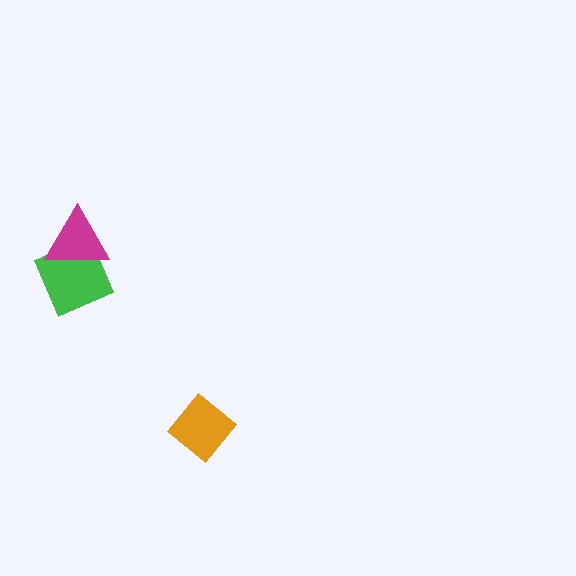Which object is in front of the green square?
The magenta triangle is in front of the green square.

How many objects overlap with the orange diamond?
0 objects overlap with the orange diamond.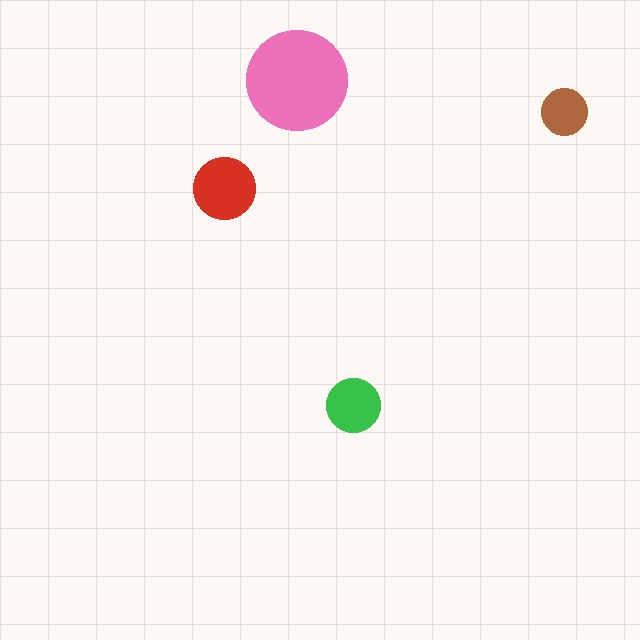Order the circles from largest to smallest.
the pink one, the red one, the green one, the brown one.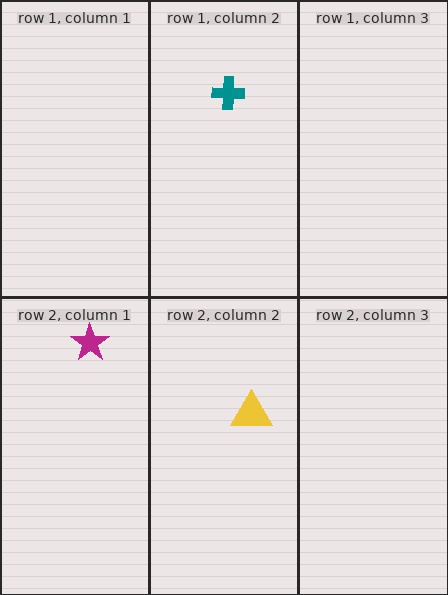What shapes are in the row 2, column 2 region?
The yellow triangle.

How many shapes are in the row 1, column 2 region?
1.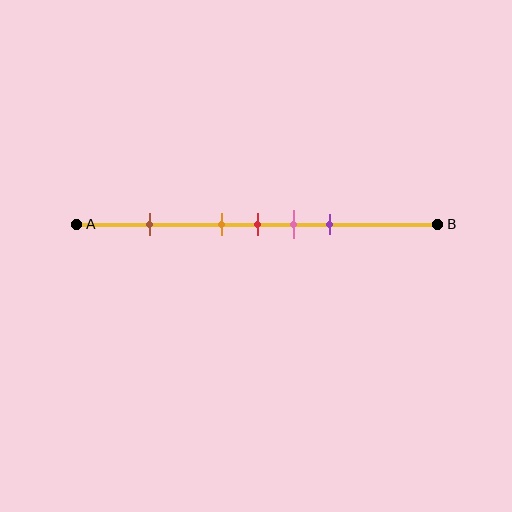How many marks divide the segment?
There are 5 marks dividing the segment.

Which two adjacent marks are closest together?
The orange and red marks are the closest adjacent pair.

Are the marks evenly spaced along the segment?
No, the marks are not evenly spaced.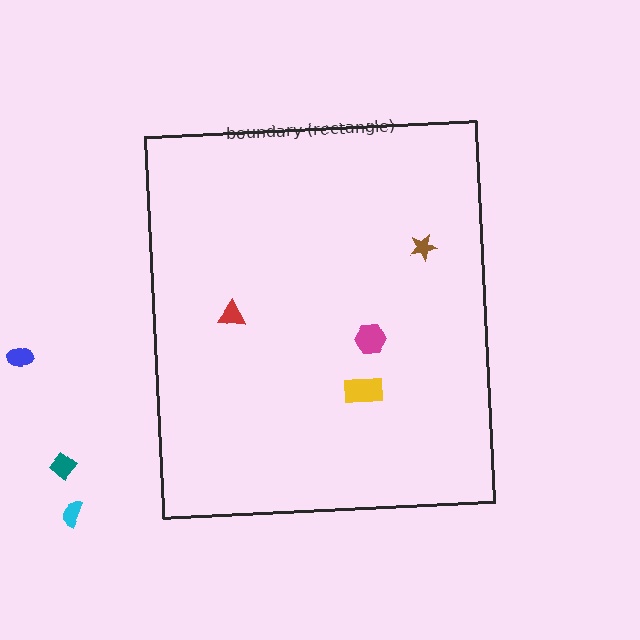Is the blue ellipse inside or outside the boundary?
Outside.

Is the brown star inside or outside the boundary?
Inside.